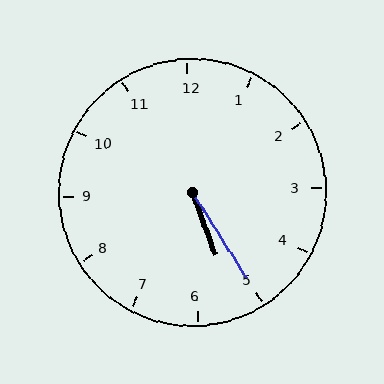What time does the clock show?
5:25.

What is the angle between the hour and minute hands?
Approximately 12 degrees.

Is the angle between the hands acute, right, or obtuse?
It is acute.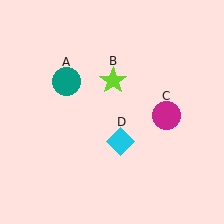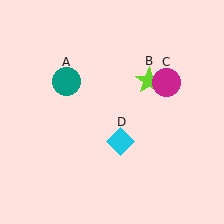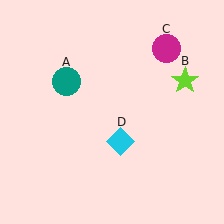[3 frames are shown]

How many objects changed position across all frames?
2 objects changed position: lime star (object B), magenta circle (object C).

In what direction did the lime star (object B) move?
The lime star (object B) moved right.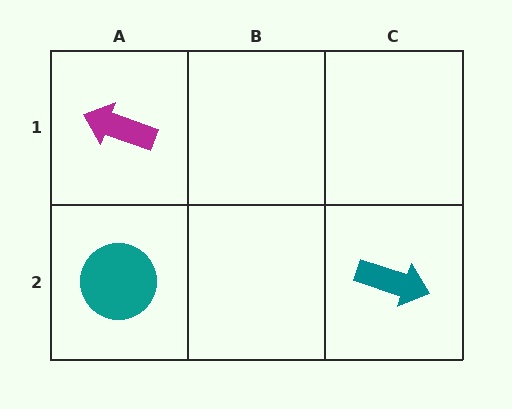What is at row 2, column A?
A teal circle.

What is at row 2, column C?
A teal arrow.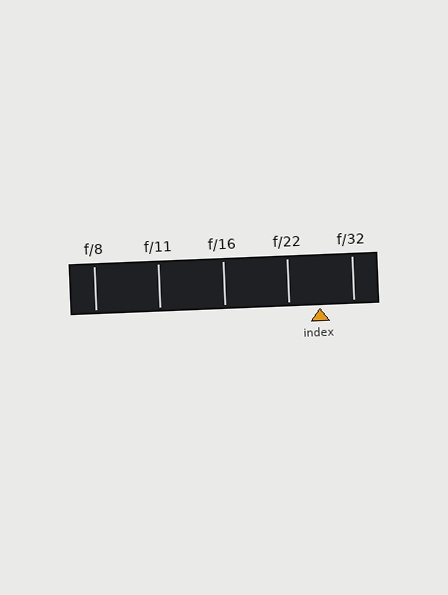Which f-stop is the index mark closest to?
The index mark is closest to f/22.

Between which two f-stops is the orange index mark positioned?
The index mark is between f/22 and f/32.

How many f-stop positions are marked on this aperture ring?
There are 5 f-stop positions marked.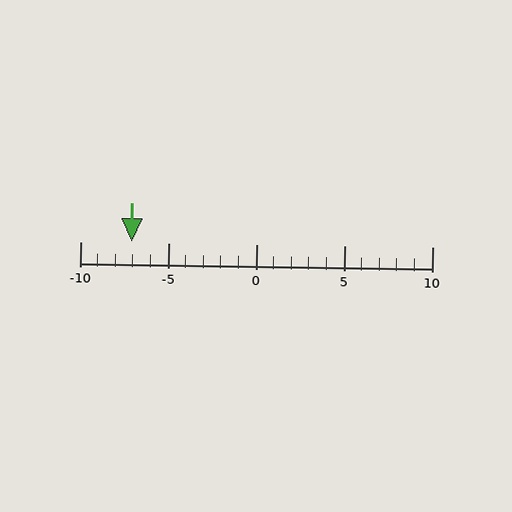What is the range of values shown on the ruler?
The ruler shows values from -10 to 10.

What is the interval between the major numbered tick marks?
The major tick marks are spaced 5 units apart.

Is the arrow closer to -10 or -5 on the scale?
The arrow is closer to -5.